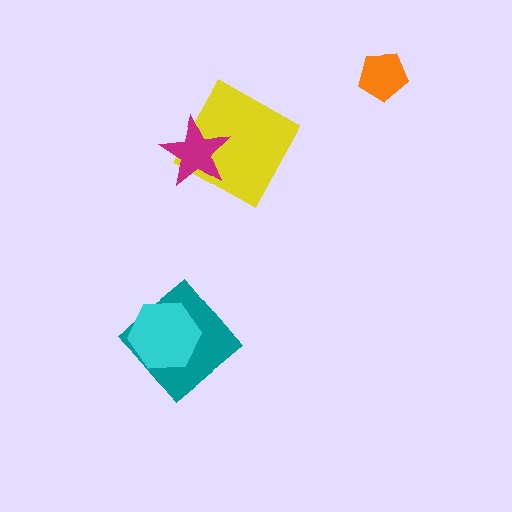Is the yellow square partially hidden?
Yes, it is partially covered by another shape.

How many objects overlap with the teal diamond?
1 object overlaps with the teal diamond.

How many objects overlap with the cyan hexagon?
1 object overlaps with the cyan hexagon.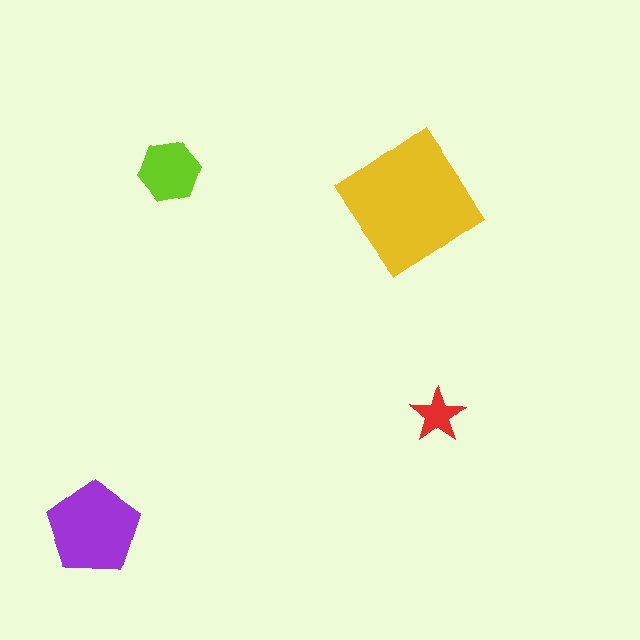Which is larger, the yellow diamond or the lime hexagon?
The yellow diamond.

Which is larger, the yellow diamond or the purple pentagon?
The yellow diamond.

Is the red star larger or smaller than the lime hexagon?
Smaller.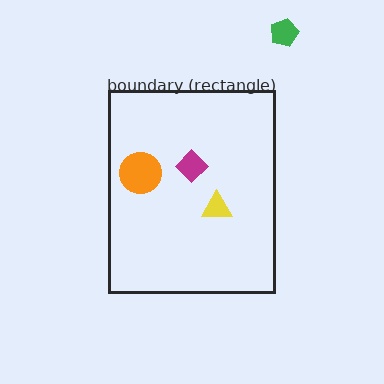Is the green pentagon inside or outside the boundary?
Outside.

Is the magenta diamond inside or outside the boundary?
Inside.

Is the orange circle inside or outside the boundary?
Inside.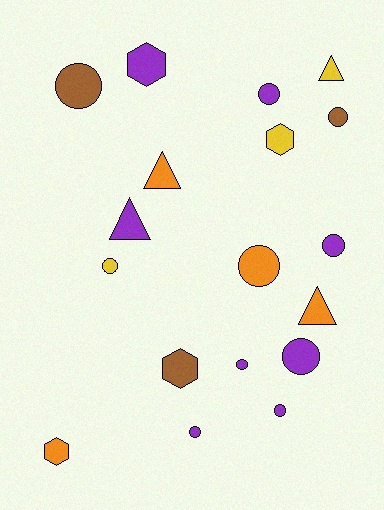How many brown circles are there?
There are 2 brown circles.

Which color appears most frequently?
Purple, with 8 objects.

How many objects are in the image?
There are 18 objects.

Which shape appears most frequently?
Circle, with 10 objects.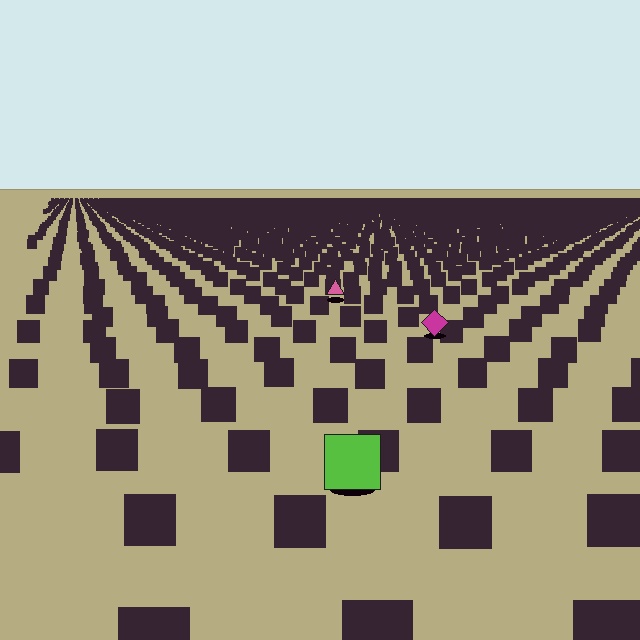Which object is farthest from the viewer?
The pink triangle is farthest from the viewer. It appears smaller and the ground texture around it is denser.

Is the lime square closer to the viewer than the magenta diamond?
Yes. The lime square is closer — you can tell from the texture gradient: the ground texture is coarser near it.